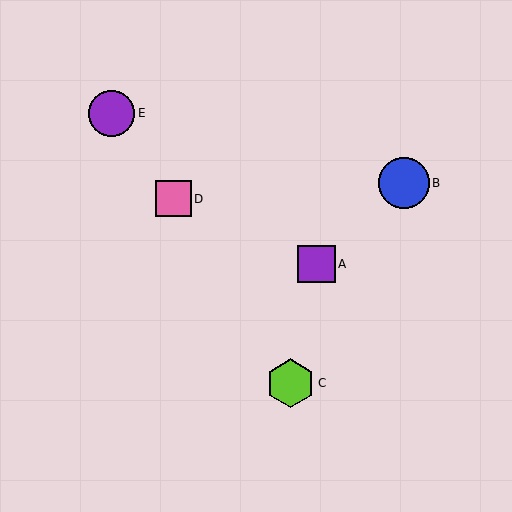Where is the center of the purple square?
The center of the purple square is at (316, 264).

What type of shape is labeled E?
Shape E is a purple circle.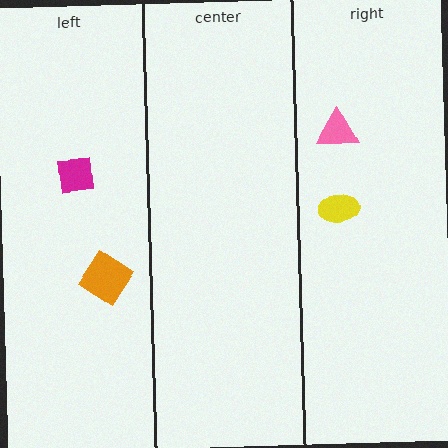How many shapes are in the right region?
2.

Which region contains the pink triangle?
The right region.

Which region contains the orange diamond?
The left region.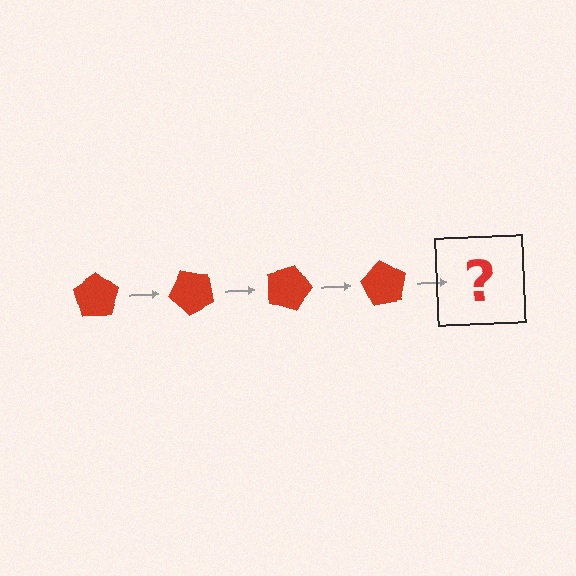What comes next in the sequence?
The next element should be a red pentagon rotated 180 degrees.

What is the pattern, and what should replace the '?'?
The pattern is that the pentagon rotates 45 degrees each step. The '?' should be a red pentagon rotated 180 degrees.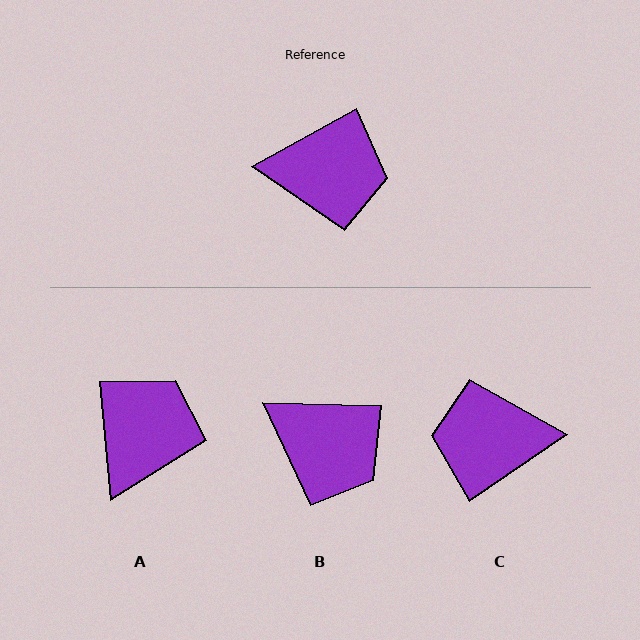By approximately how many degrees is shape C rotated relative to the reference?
Approximately 175 degrees clockwise.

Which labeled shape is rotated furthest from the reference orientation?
C, about 175 degrees away.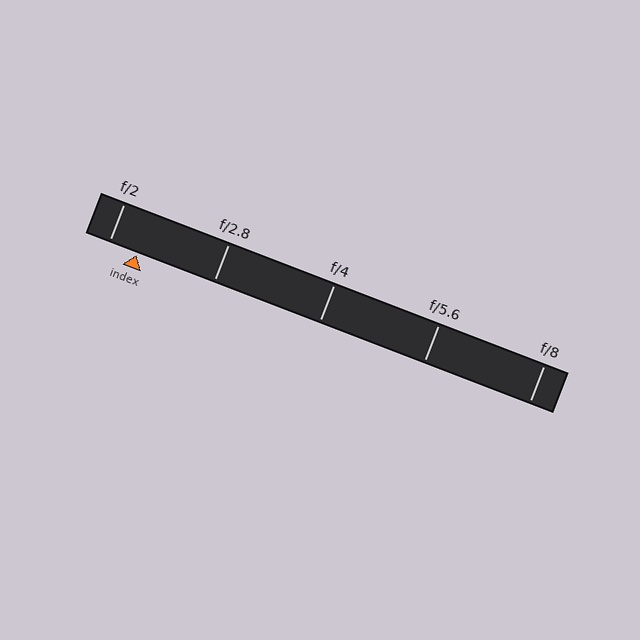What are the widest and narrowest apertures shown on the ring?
The widest aperture shown is f/2 and the narrowest is f/8.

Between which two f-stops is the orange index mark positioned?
The index mark is between f/2 and f/2.8.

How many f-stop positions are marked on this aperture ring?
There are 5 f-stop positions marked.